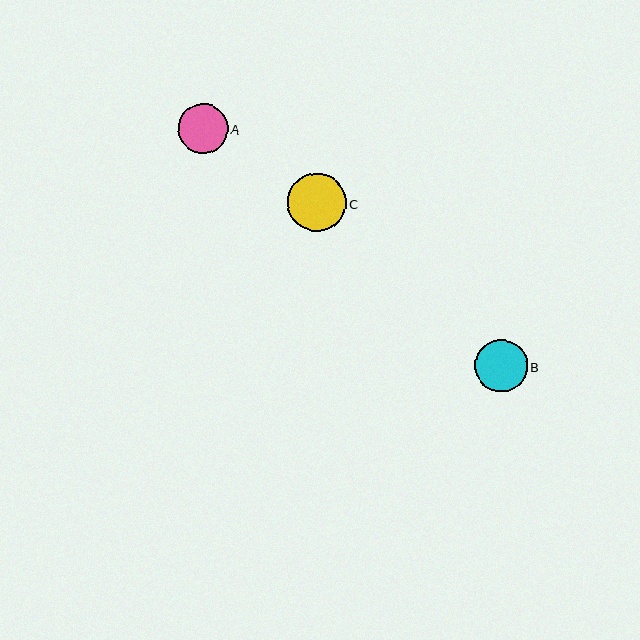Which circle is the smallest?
Circle A is the smallest with a size of approximately 49 pixels.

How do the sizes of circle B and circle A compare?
Circle B and circle A are approximately the same size.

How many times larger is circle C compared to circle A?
Circle C is approximately 1.2 times the size of circle A.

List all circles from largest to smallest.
From largest to smallest: C, B, A.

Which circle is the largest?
Circle C is the largest with a size of approximately 58 pixels.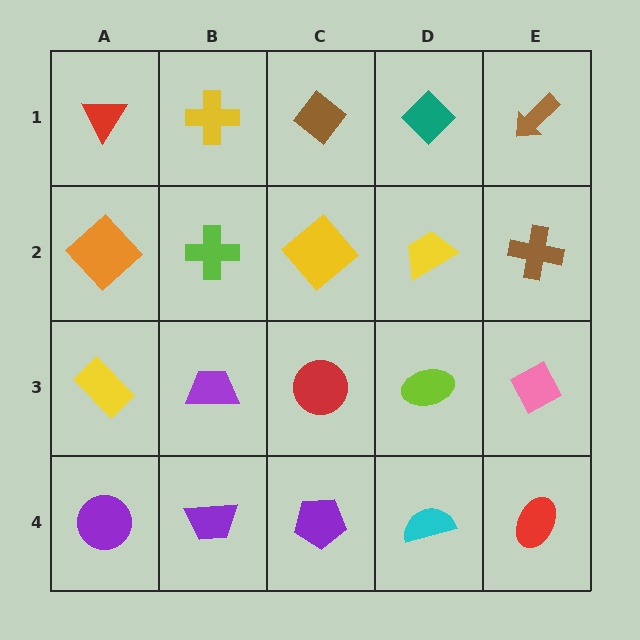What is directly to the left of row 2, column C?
A lime cross.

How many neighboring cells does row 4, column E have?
2.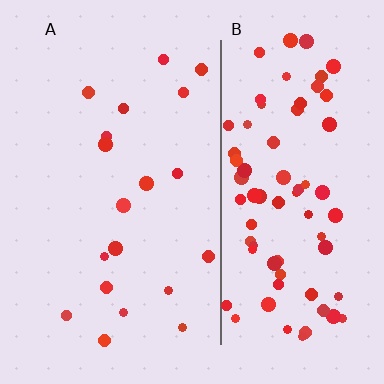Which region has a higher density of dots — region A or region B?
B (the right).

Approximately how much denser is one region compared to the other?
Approximately 4.1× — region B over region A.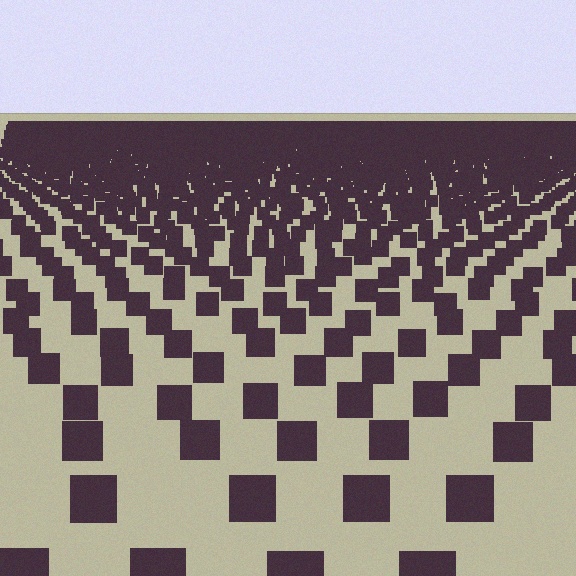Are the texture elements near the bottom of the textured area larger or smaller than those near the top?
Larger. Near the bottom, elements are closer to the viewer and appear at a bigger on-screen size.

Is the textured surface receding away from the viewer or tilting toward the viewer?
The surface is receding away from the viewer. Texture elements get smaller and denser toward the top.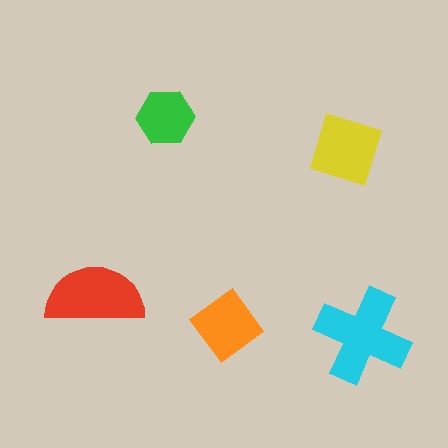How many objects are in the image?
There are 5 objects in the image.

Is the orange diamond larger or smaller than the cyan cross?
Smaller.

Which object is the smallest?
The green hexagon.